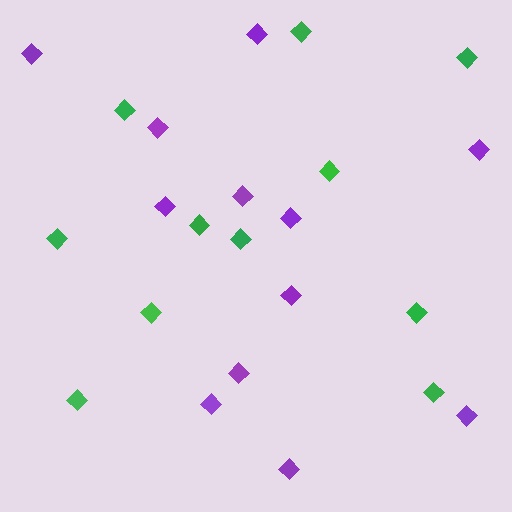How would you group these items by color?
There are 2 groups: one group of green diamonds (11) and one group of purple diamonds (12).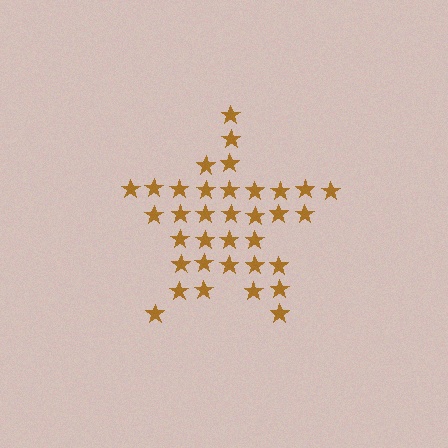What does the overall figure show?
The overall figure shows a star.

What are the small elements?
The small elements are stars.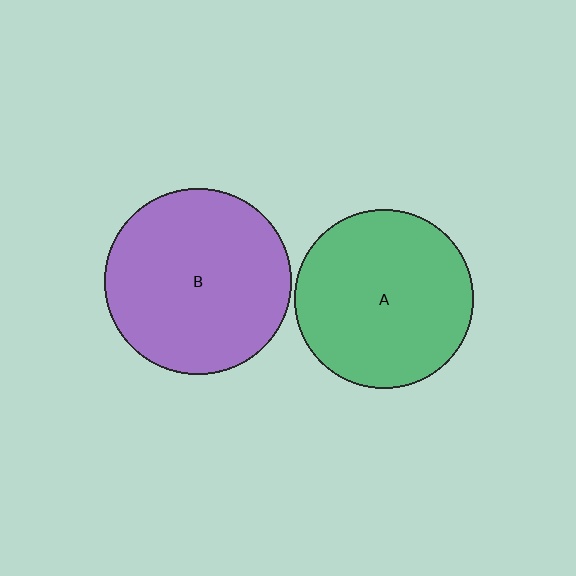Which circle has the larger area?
Circle B (purple).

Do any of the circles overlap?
No, none of the circles overlap.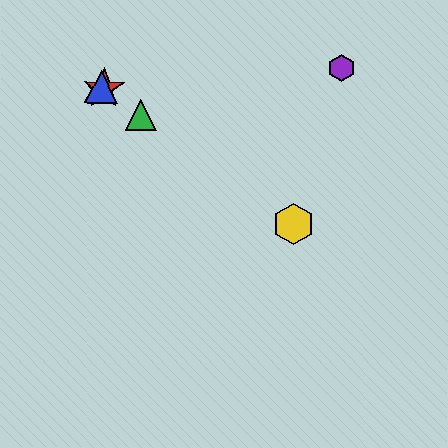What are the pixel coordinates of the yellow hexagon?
The yellow hexagon is at (294, 224).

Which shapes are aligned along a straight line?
The red star, the blue triangle, the green triangle, the yellow hexagon are aligned along a straight line.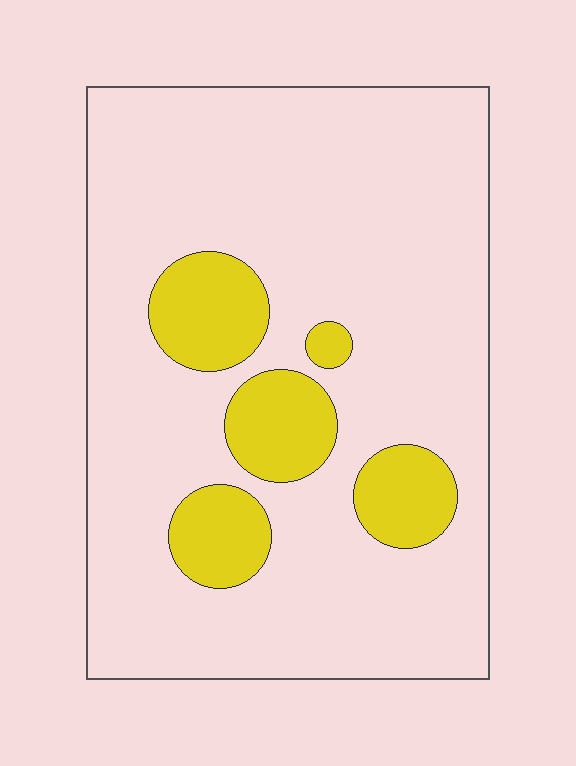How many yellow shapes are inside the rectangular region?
5.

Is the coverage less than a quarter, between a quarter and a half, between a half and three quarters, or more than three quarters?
Less than a quarter.